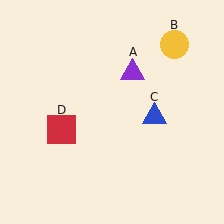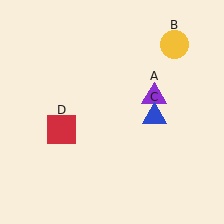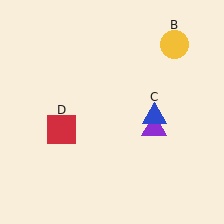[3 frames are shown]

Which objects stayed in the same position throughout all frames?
Yellow circle (object B) and blue triangle (object C) and red square (object D) remained stationary.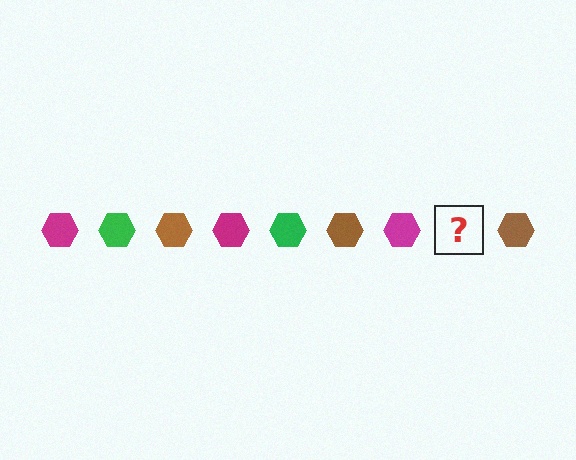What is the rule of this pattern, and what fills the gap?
The rule is that the pattern cycles through magenta, green, brown hexagons. The gap should be filled with a green hexagon.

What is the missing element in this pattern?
The missing element is a green hexagon.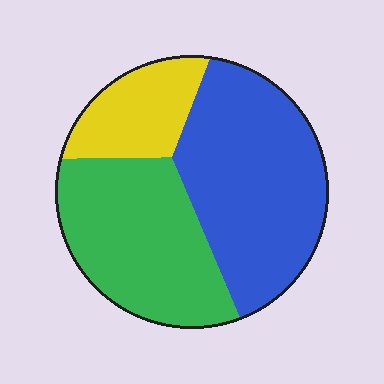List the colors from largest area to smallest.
From largest to smallest: blue, green, yellow.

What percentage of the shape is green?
Green covers about 35% of the shape.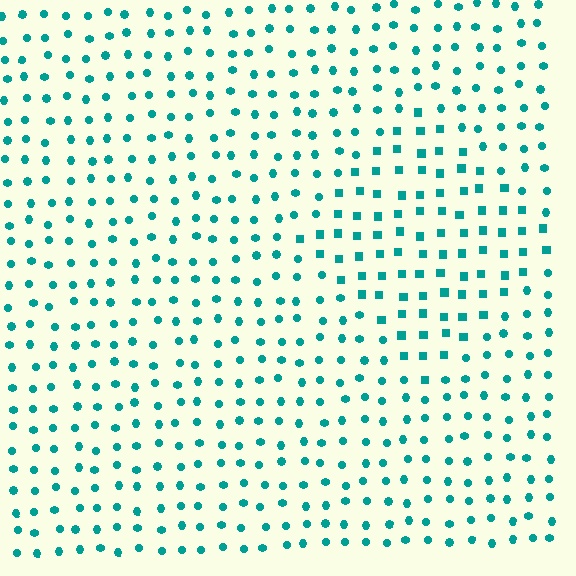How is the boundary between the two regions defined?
The boundary is defined by a change in element shape: squares inside vs. circles outside. All elements share the same color and spacing.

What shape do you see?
I see a diamond.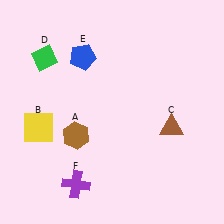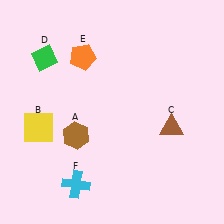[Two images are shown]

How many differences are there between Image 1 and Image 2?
There are 2 differences between the two images.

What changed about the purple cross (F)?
In Image 1, F is purple. In Image 2, it changed to cyan.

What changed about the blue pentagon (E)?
In Image 1, E is blue. In Image 2, it changed to orange.